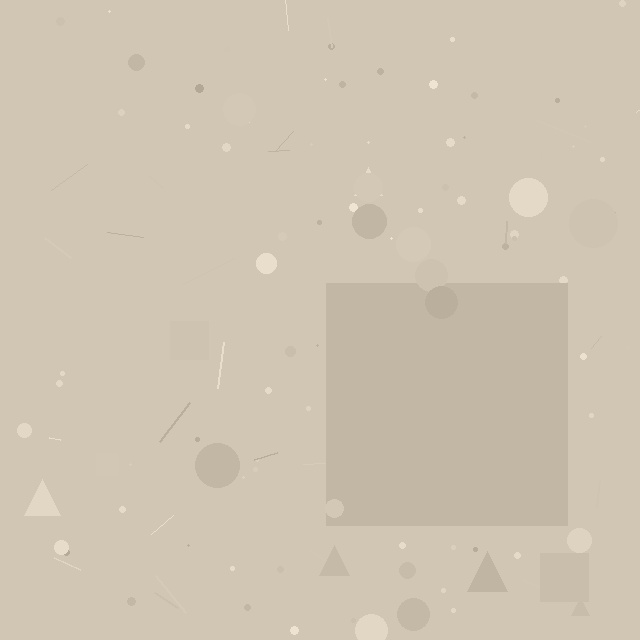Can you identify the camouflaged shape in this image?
The camouflaged shape is a square.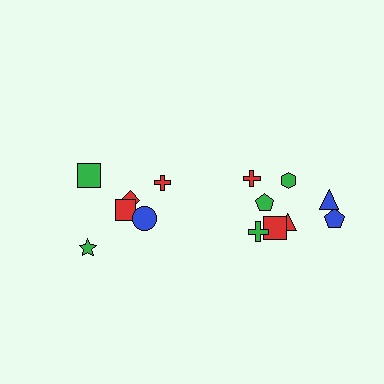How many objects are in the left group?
There are 6 objects.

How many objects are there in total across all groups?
There are 14 objects.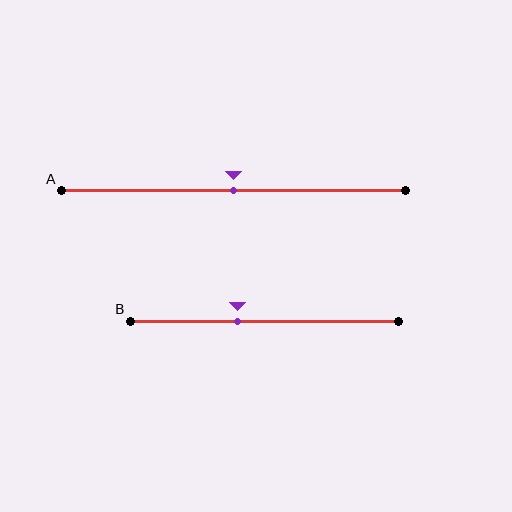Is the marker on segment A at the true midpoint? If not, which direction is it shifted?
Yes, the marker on segment A is at the true midpoint.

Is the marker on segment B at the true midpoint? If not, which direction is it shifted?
No, the marker on segment B is shifted to the left by about 10% of the segment length.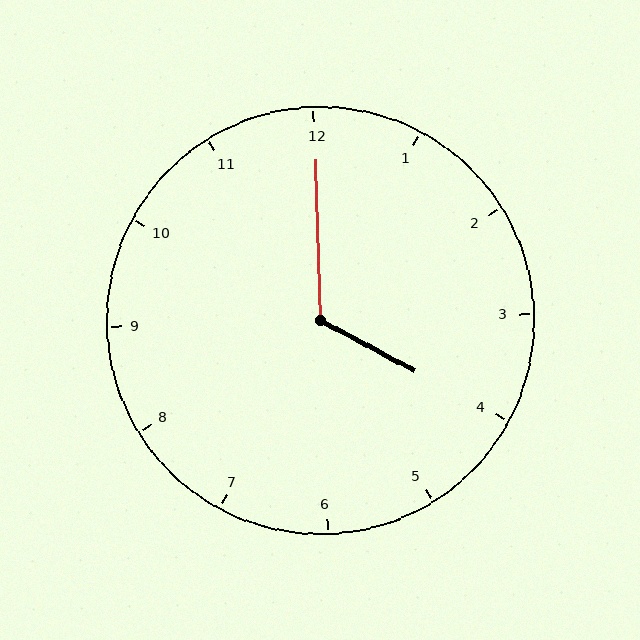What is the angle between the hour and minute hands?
Approximately 120 degrees.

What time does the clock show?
4:00.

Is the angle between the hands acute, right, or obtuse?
It is obtuse.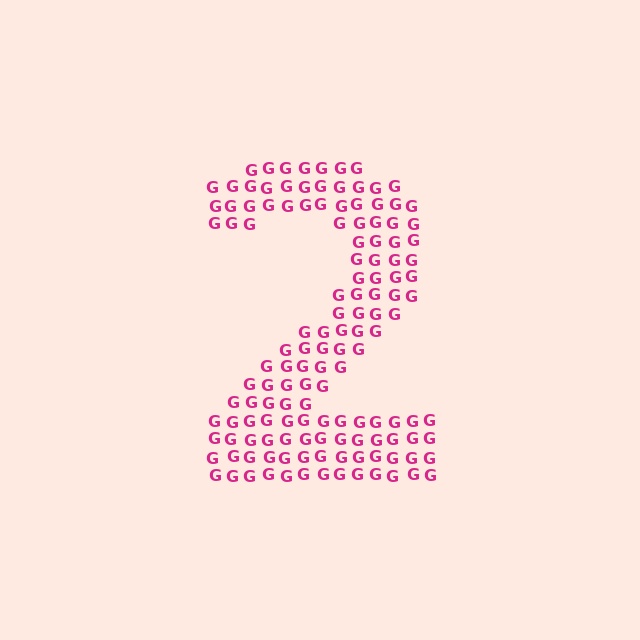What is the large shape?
The large shape is the digit 2.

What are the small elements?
The small elements are letter G's.